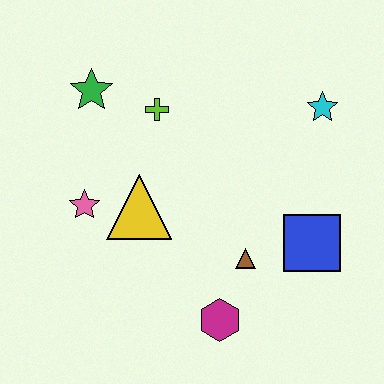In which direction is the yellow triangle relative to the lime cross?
The yellow triangle is below the lime cross.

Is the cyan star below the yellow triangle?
No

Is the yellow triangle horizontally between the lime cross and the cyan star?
No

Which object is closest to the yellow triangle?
The pink star is closest to the yellow triangle.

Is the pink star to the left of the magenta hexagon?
Yes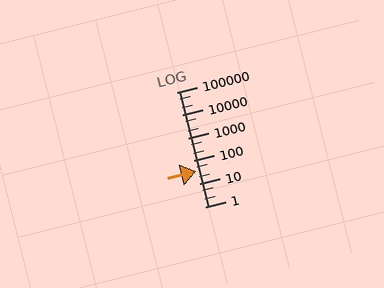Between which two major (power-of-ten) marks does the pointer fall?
The pointer is between 10 and 100.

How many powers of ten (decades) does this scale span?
The scale spans 5 decades, from 1 to 100000.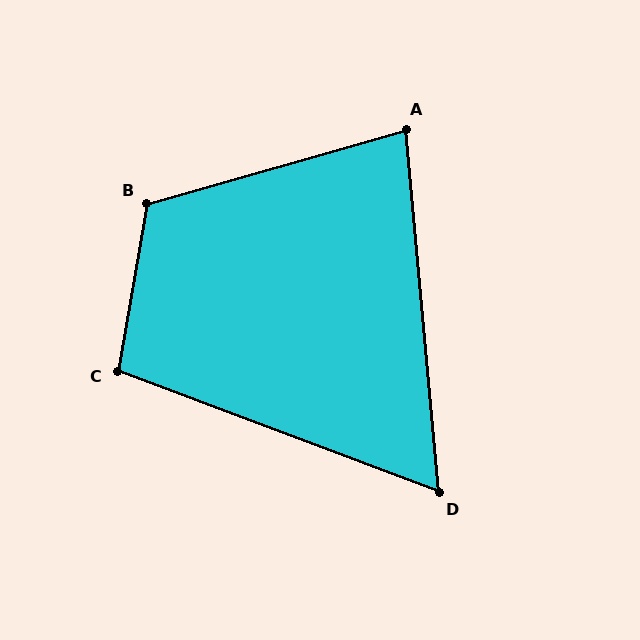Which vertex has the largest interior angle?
B, at approximately 116 degrees.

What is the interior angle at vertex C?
Approximately 101 degrees (obtuse).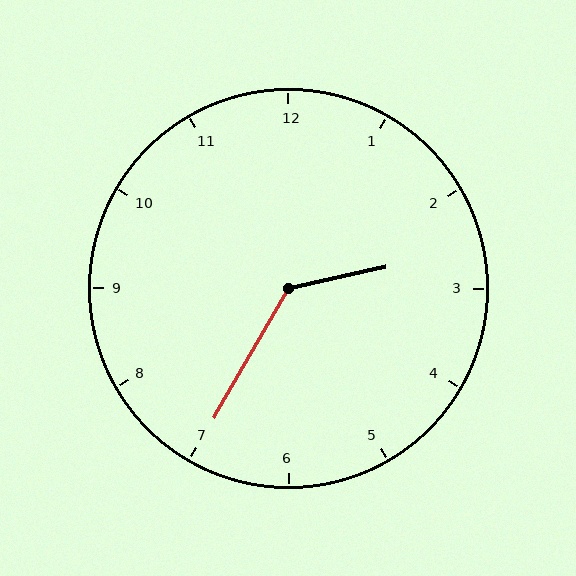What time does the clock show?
2:35.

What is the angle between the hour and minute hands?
Approximately 132 degrees.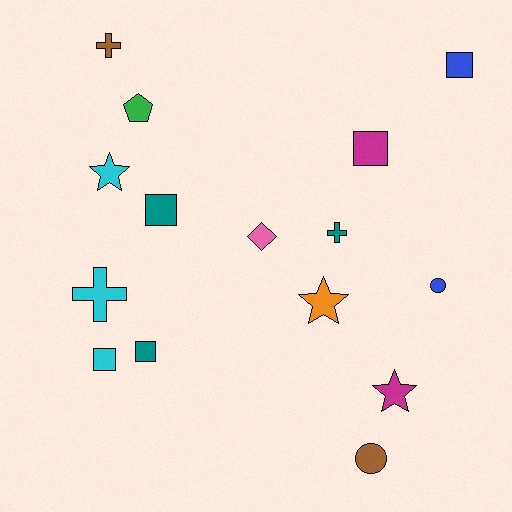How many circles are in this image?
There are 2 circles.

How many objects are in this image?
There are 15 objects.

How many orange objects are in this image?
There is 1 orange object.